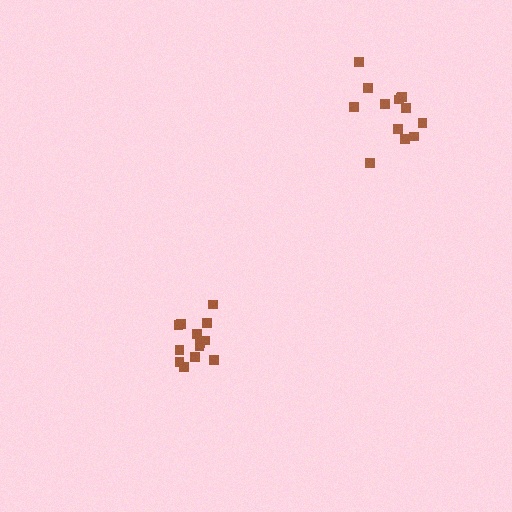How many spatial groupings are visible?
There are 2 spatial groupings.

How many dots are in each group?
Group 1: 13 dots, Group 2: 13 dots (26 total).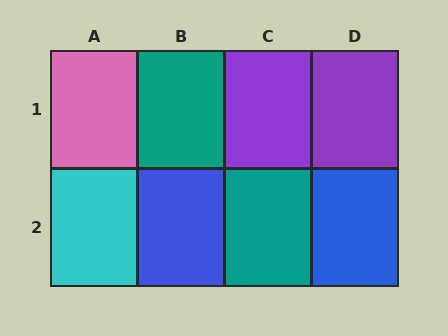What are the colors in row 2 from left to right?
Cyan, blue, teal, blue.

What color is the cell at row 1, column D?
Purple.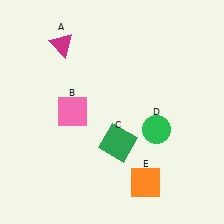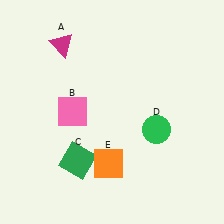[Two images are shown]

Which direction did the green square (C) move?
The green square (C) moved left.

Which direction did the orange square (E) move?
The orange square (E) moved left.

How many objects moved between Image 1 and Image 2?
2 objects moved between the two images.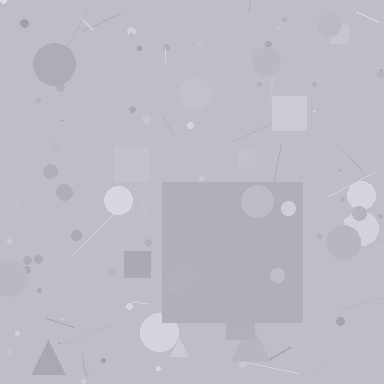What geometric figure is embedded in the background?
A square is embedded in the background.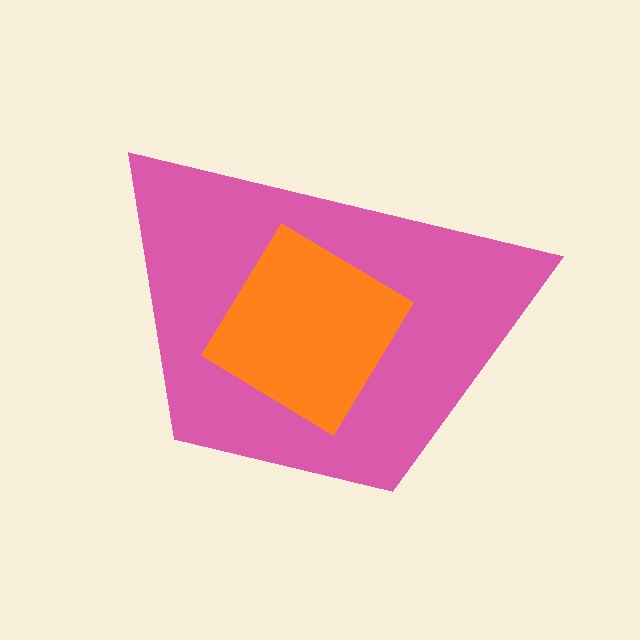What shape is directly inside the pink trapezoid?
The orange diamond.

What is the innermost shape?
The orange diamond.